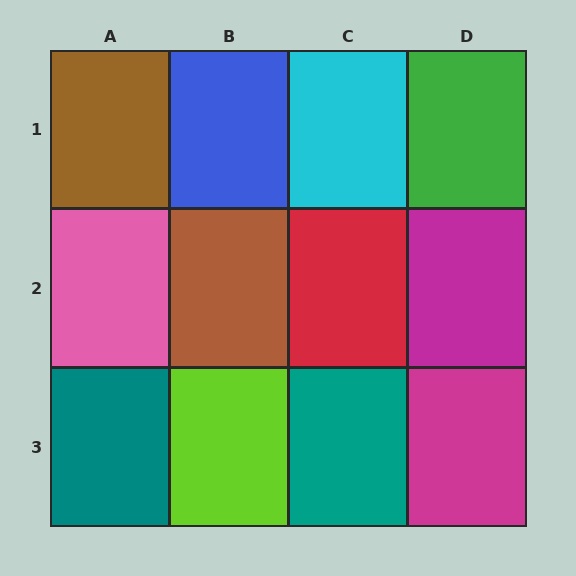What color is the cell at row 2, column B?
Brown.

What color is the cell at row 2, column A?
Pink.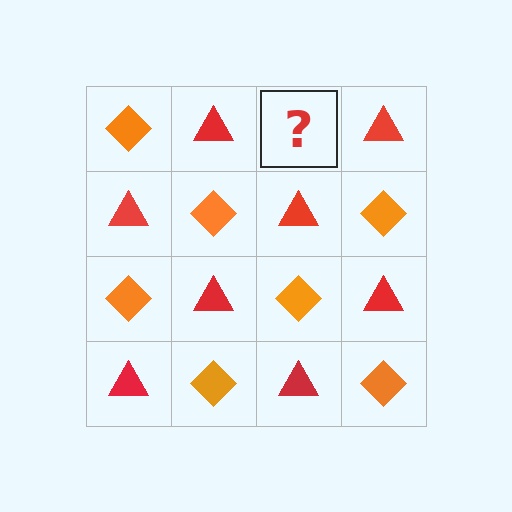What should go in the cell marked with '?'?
The missing cell should contain an orange diamond.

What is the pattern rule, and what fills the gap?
The rule is that it alternates orange diamond and red triangle in a checkerboard pattern. The gap should be filled with an orange diamond.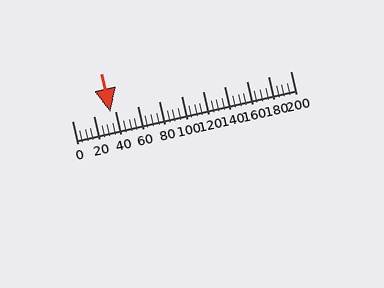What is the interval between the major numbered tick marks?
The major tick marks are spaced 20 units apart.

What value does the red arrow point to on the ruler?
The red arrow points to approximately 35.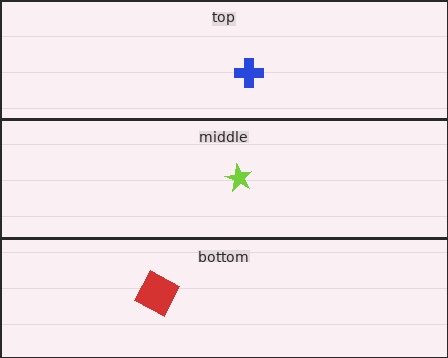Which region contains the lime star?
The middle region.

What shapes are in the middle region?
The lime star.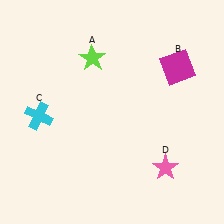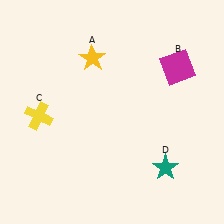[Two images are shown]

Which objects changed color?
A changed from lime to yellow. C changed from cyan to yellow. D changed from pink to teal.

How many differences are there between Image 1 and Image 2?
There are 3 differences between the two images.